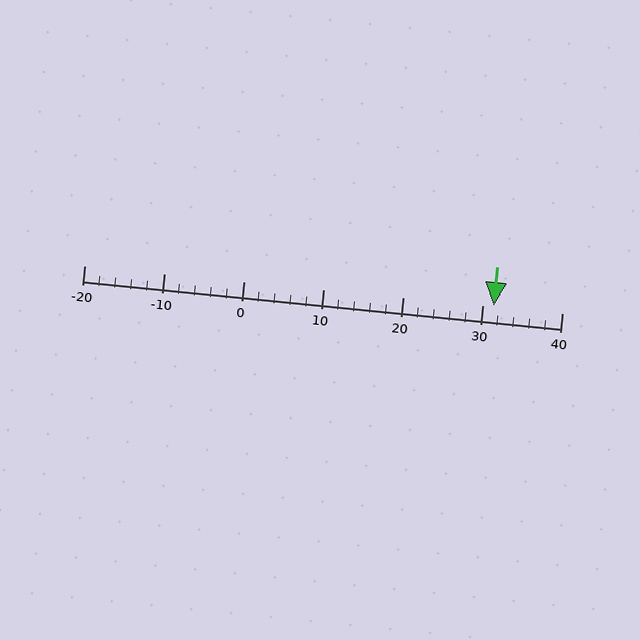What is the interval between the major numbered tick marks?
The major tick marks are spaced 10 units apart.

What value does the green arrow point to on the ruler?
The green arrow points to approximately 31.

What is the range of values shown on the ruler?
The ruler shows values from -20 to 40.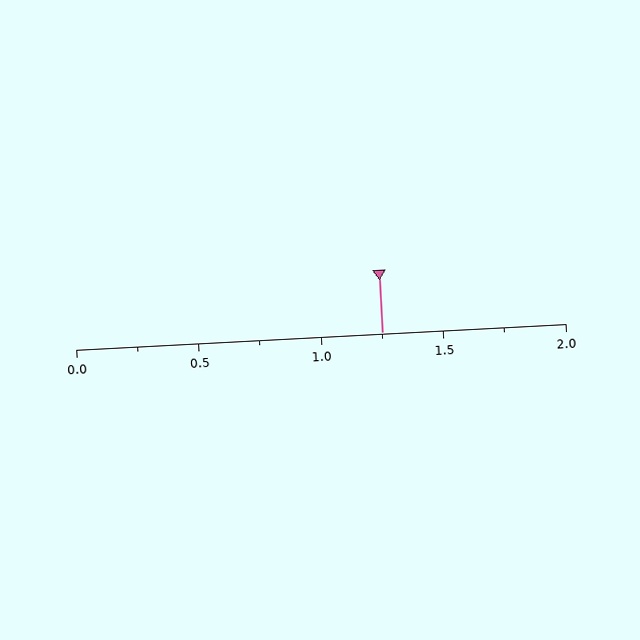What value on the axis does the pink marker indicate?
The marker indicates approximately 1.25.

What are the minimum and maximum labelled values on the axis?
The axis runs from 0.0 to 2.0.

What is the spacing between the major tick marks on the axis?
The major ticks are spaced 0.5 apart.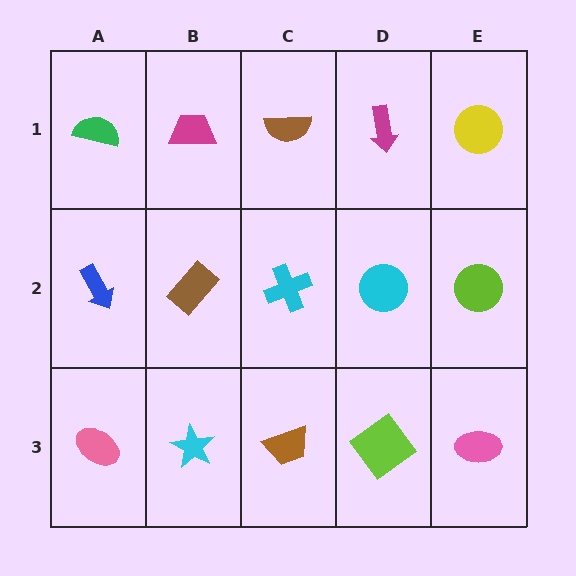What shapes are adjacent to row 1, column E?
A lime circle (row 2, column E), a magenta arrow (row 1, column D).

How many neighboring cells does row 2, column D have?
4.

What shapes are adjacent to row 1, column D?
A cyan circle (row 2, column D), a brown semicircle (row 1, column C), a yellow circle (row 1, column E).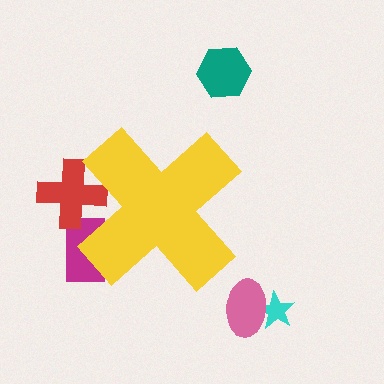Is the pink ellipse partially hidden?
No, the pink ellipse is fully visible.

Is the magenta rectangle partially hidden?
Yes, the magenta rectangle is partially hidden behind the yellow cross.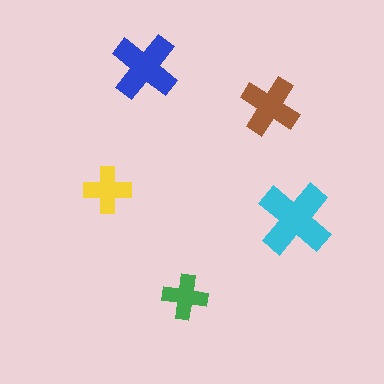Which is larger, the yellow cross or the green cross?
The yellow one.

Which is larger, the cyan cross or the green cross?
The cyan one.